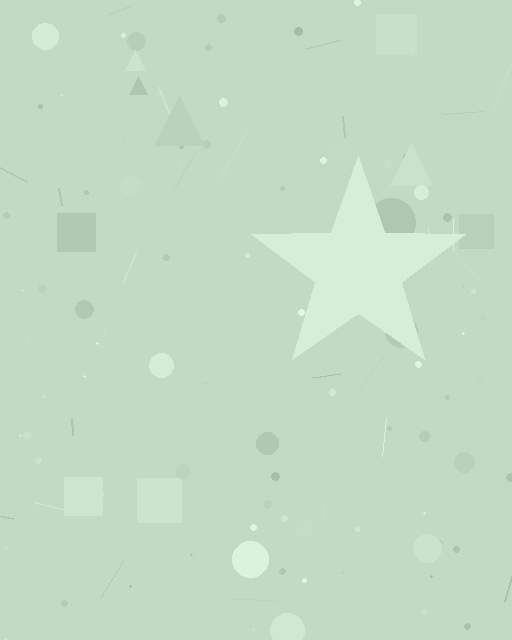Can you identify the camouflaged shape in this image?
The camouflaged shape is a star.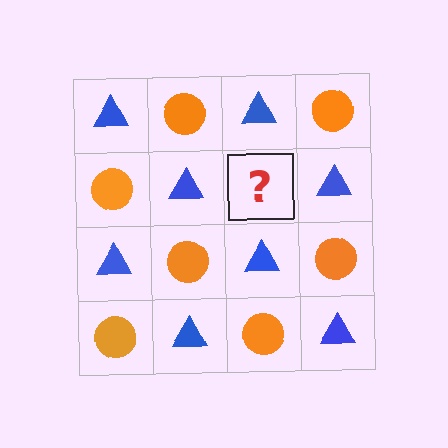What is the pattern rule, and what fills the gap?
The rule is that it alternates blue triangle and orange circle in a checkerboard pattern. The gap should be filled with an orange circle.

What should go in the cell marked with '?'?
The missing cell should contain an orange circle.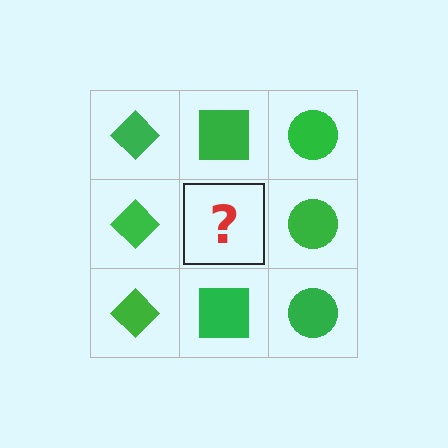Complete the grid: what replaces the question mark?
The question mark should be replaced with a green square.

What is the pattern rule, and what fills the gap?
The rule is that each column has a consistent shape. The gap should be filled with a green square.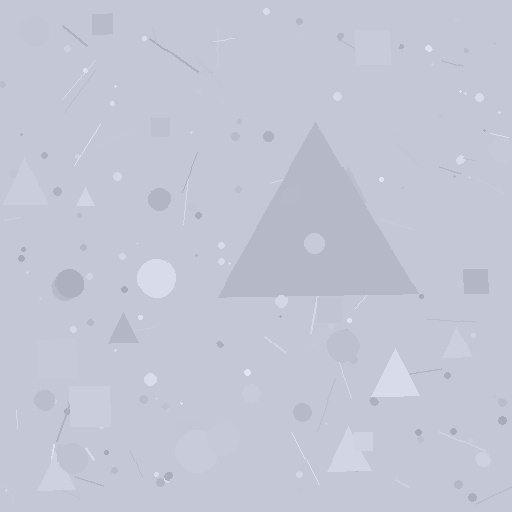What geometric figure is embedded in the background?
A triangle is embedded in the background.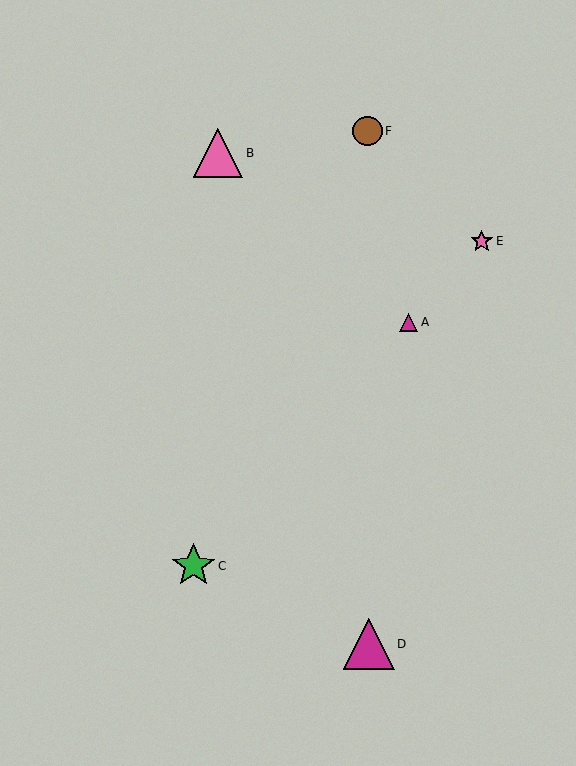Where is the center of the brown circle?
The center of the brown circle is at (367, 131).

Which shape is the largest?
The magenta triangle (labeled D) is the largest.